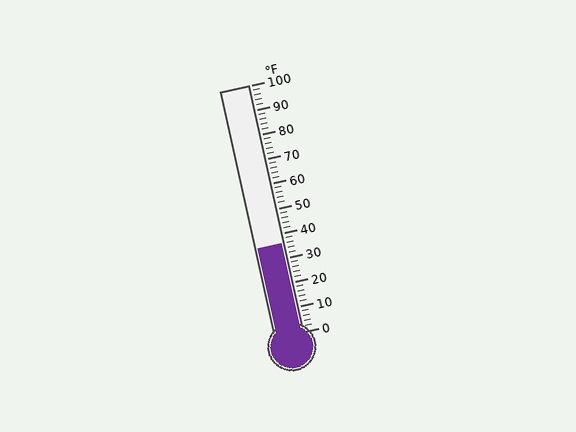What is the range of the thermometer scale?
The thermometer scale ranges from 0°F to 100°F.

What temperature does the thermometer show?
The thermometer shows approximately 36°F.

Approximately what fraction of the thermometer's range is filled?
The thermometer is filled to approximately 35% of its range.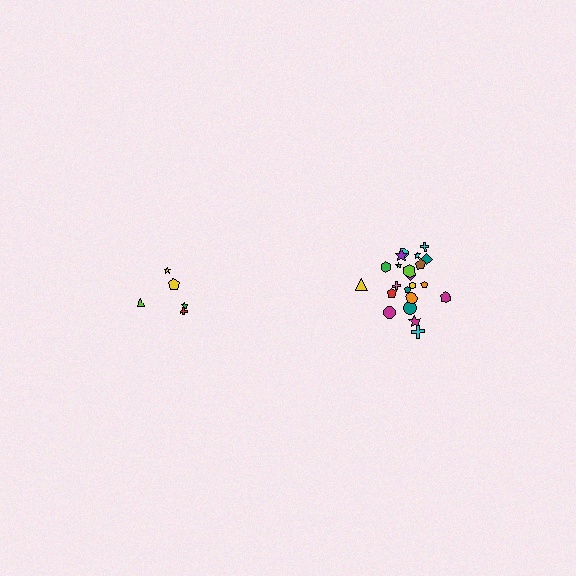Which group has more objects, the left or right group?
The right group.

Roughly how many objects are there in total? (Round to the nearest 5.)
Roughly 25 objects in total.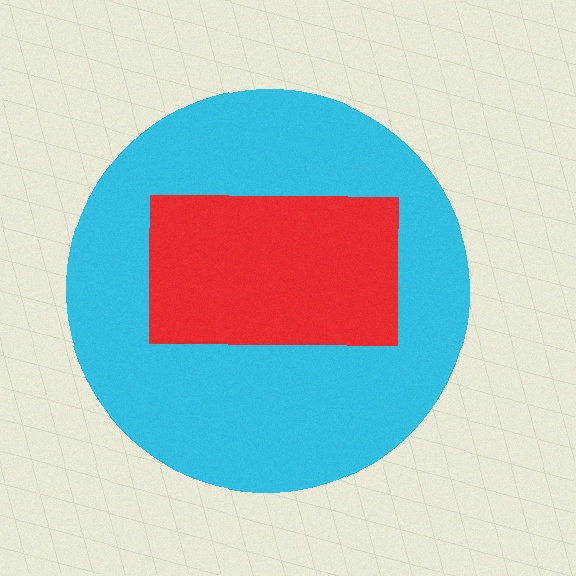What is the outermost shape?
The cyan circle.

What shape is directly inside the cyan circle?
The red rectangle.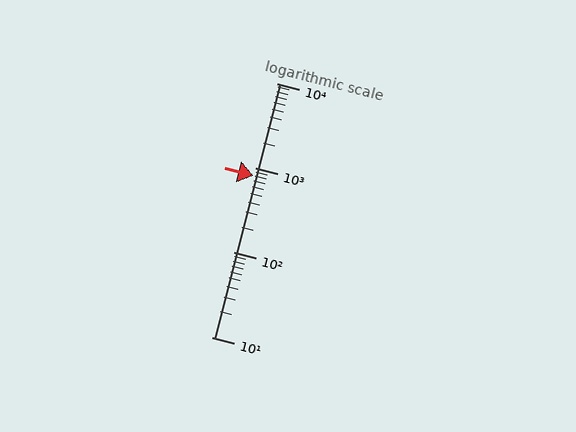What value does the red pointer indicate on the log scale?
The pointer indicates approximately 800.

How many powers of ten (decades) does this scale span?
The scale spans 3 decades, from 10 to 10000.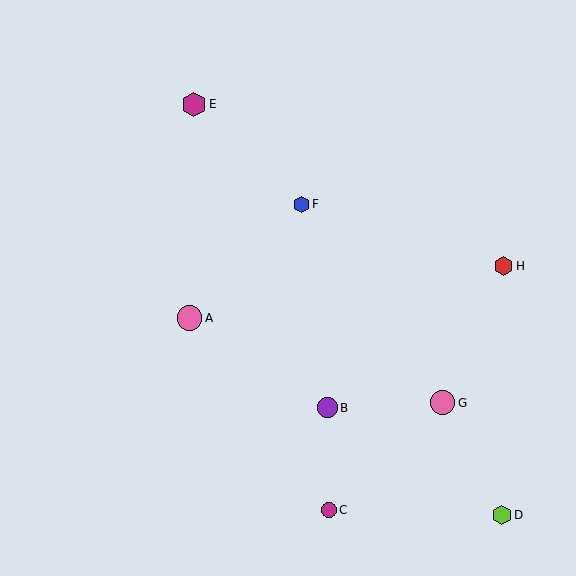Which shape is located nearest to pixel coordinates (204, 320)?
The pink circle (labeled A) at (190, 318) is nearest to that location.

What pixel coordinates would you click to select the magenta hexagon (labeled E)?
Click at (194, 104) to select the magenta hexagon E.